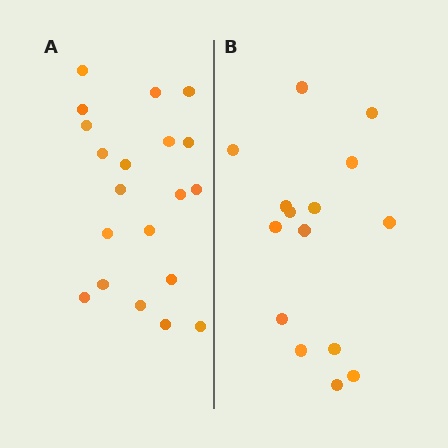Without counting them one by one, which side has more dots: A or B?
Region A (the left region) has more dots.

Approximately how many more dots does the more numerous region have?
Region A has about 5 more dots than region B.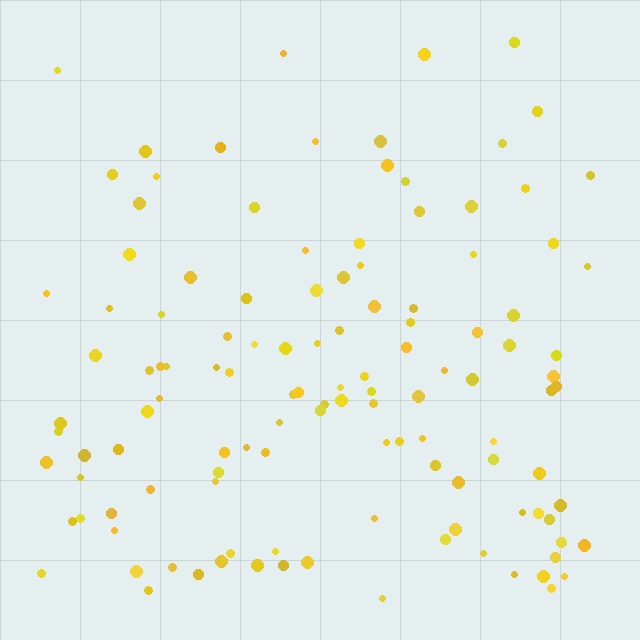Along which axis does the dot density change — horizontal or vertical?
Vertical.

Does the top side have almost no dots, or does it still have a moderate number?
Still a moderate number, just noticeably fewer than the bottom.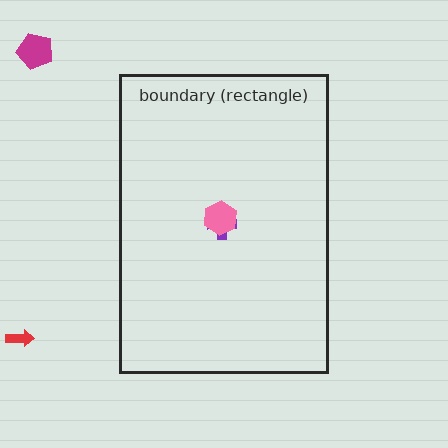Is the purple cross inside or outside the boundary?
Inside.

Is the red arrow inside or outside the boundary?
Outside.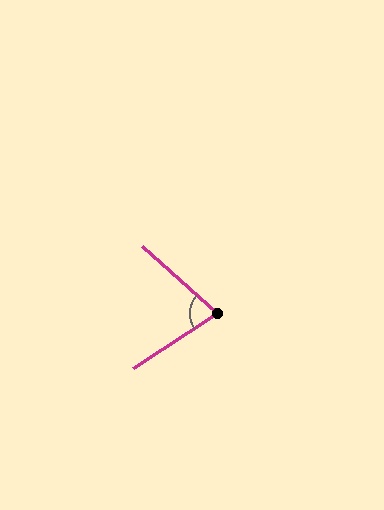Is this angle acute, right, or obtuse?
It is acute.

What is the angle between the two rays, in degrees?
Approximately 75 degrees.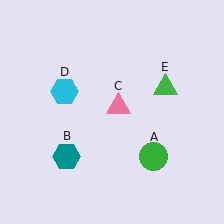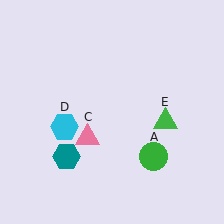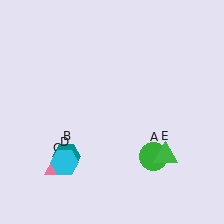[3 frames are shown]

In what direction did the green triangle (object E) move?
The green triangle (object E) moved down.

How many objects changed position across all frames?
3 objects changed position: pink triangle (object C), cyan hexagon (object D), green triangle (object E).